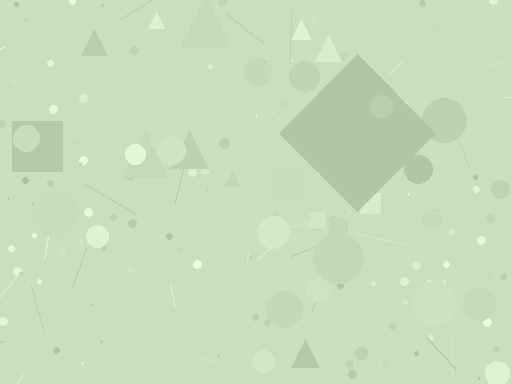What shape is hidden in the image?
A diamond is hidden in the image.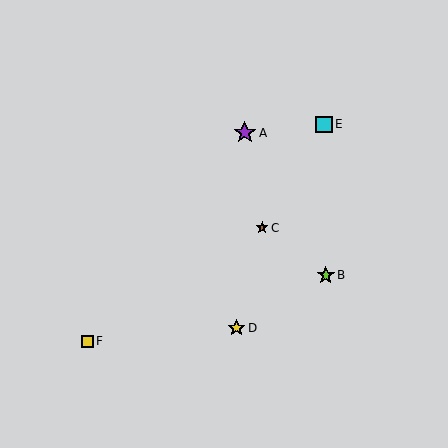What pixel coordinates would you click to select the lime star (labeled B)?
Click at (326, 275) to select the lime star B.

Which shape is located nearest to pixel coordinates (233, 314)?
The yellow star (labeled D) at (236, 328) is nearest to that location.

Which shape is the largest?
The purple star (labeled A) is the largest.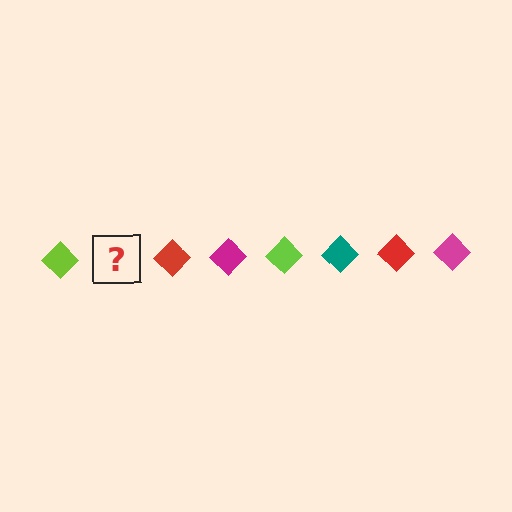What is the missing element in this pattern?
The missing element is a teal diamond.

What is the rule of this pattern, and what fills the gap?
The rule is that the pattern cycles through lime, teal, red, magenta diamonds. The gap should be filled with a teal diamond.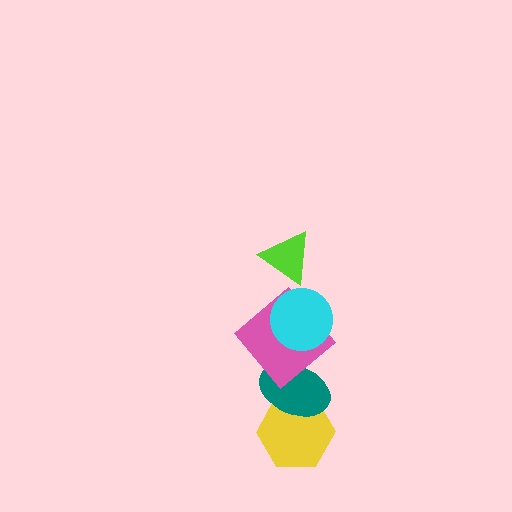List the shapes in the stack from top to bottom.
From top to bottom: the lime triangle, the cyan circle, the pink diamond, the teal ellipse, the yellow hexagon.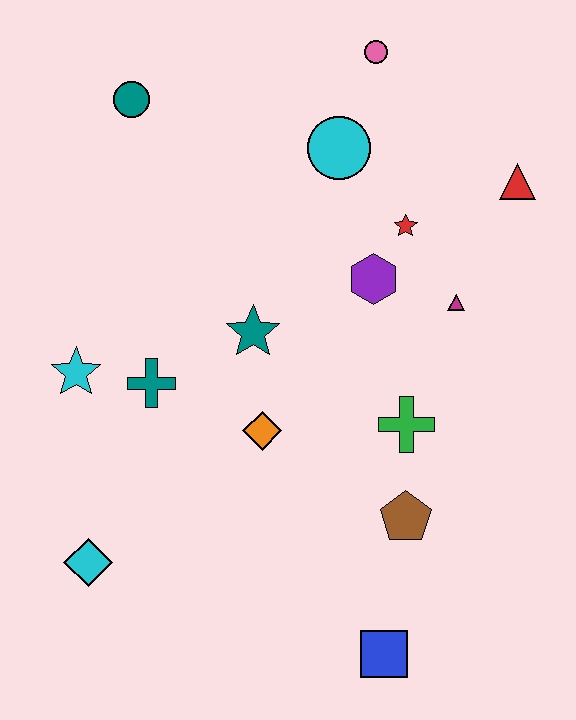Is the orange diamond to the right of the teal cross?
Yes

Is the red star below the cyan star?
No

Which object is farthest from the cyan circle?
The blue square is farthest from the cyan circle.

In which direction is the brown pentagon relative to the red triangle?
The brown pentagon is below the red triangle.